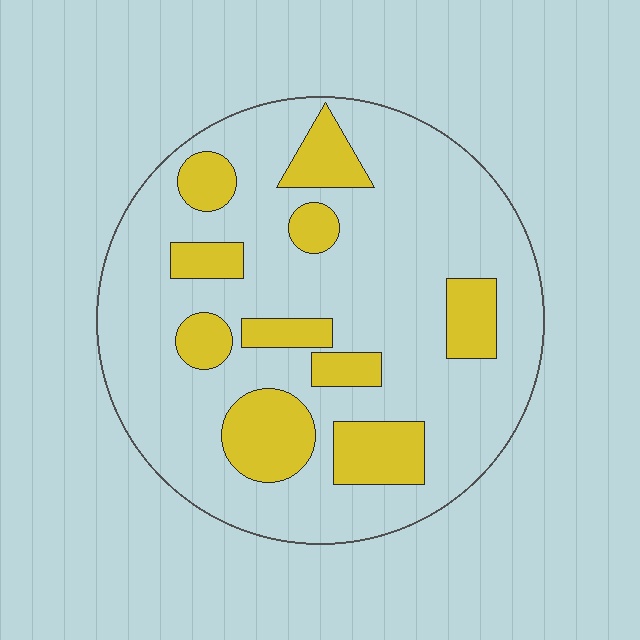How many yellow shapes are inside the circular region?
10.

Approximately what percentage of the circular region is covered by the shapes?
Approximately 25%.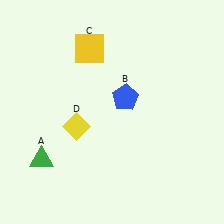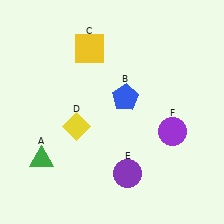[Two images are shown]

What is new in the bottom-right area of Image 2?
A purple circle (E) was added in the bottom-right area of Image 2.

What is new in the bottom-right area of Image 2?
A purple circle (F) was added in the bottom-right area of Image 2.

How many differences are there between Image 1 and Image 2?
There are 2 differences between the two images.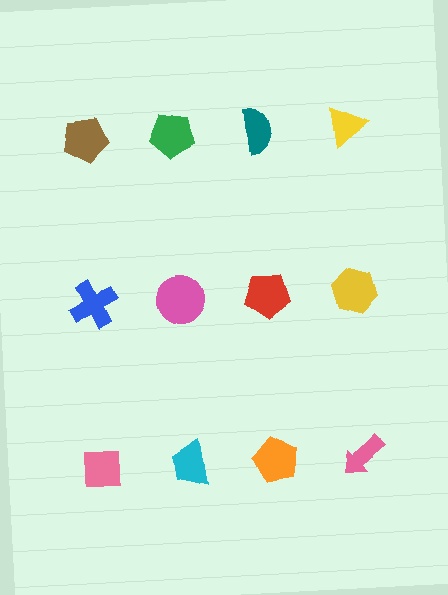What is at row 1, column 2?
A green pentagon.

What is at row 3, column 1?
A pink square.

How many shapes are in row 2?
4 shapes.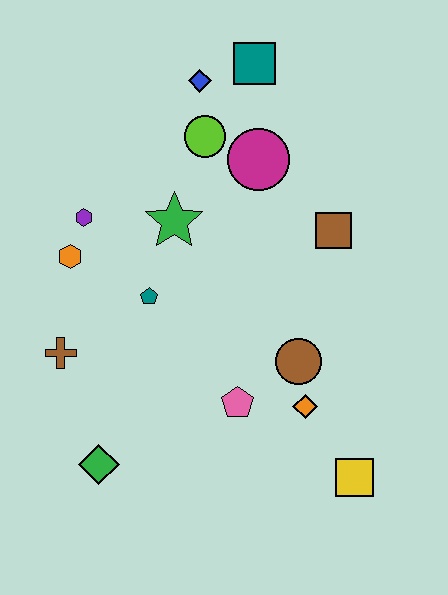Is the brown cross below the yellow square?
No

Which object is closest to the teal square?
The blue diamond is closest to the teal square.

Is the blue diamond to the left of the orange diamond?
Yes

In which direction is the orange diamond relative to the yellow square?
The orange diamond is above the yellow square.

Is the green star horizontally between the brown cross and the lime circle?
Yes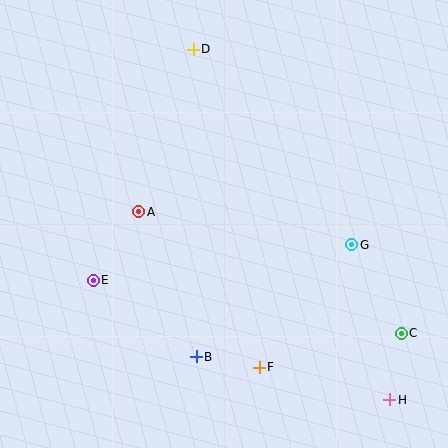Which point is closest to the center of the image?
Point A at (139, 212) is closest to the center.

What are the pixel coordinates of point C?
Point C is at (401, 333).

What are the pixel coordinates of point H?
Point H is at (390, 400).